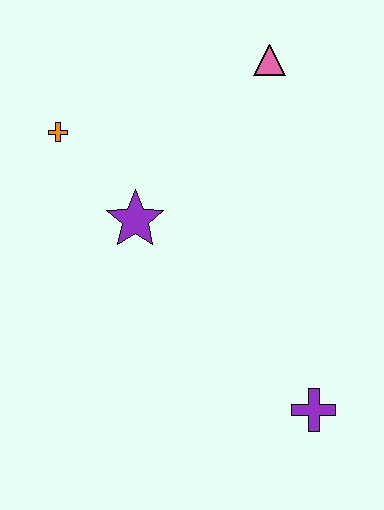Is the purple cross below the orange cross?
Yes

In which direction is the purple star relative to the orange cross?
The purple star is below the orange cross.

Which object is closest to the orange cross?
The purple star is closest to the orange cross.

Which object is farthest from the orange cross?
The purple cross is farthest from the orange cross.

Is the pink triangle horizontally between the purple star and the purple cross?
Yes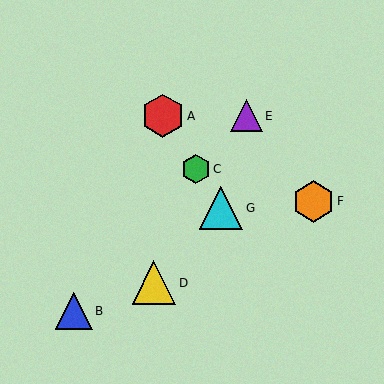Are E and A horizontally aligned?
Yes, both are at y≈116.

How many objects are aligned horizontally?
2 objects (A, E) are aligned horizontally.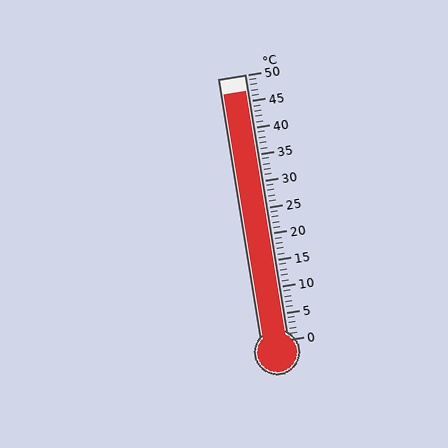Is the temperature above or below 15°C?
The temperature is above 15°C.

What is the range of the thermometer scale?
The thermometer scale ranges from 0°C to 50°C.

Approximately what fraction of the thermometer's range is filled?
The thermometer is filled to approximately 95% of its range.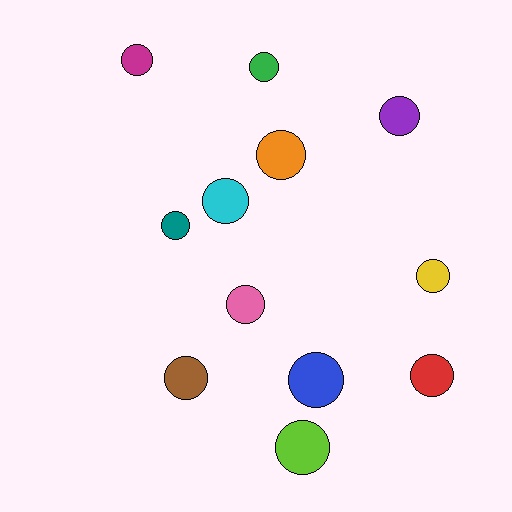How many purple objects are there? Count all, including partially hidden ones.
There is 1 purple object.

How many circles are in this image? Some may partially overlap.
There are 12 circles.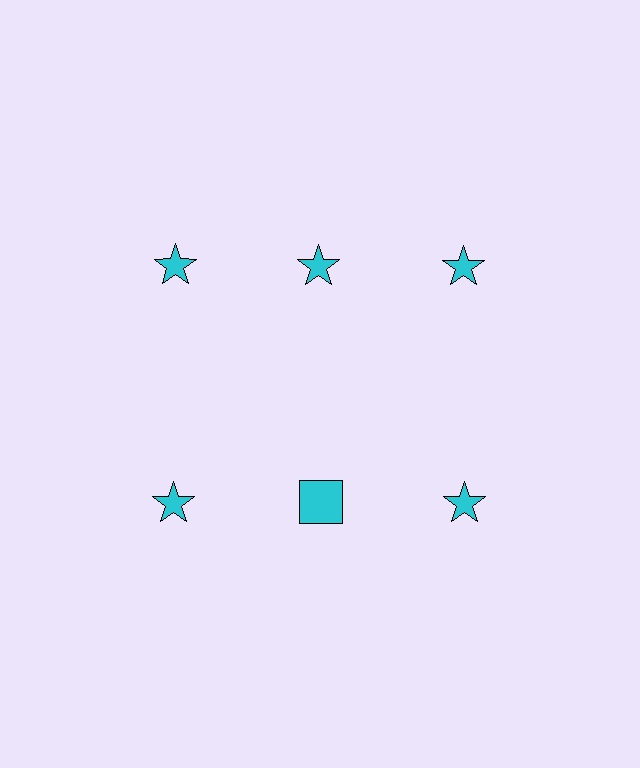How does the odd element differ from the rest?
It has a different shape: square instead of star.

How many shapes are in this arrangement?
There are 6 shapes arranged in a grid pattern.